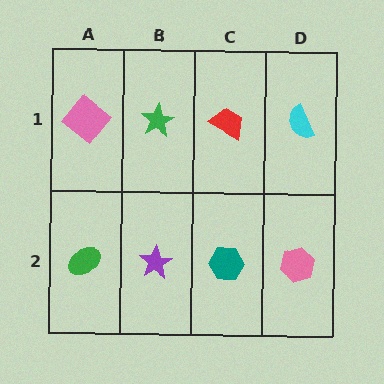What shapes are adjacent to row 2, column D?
A cyan semicircle (row 1, column D), a teal hexagon (row 2, column C).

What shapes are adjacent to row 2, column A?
A pink diamond (row 1, column A), a purple star (row 2, column B).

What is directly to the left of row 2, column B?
A green ellipse.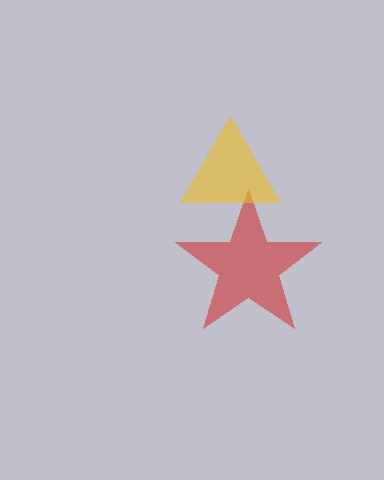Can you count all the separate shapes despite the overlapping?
Yes, there are 2 separate shapes.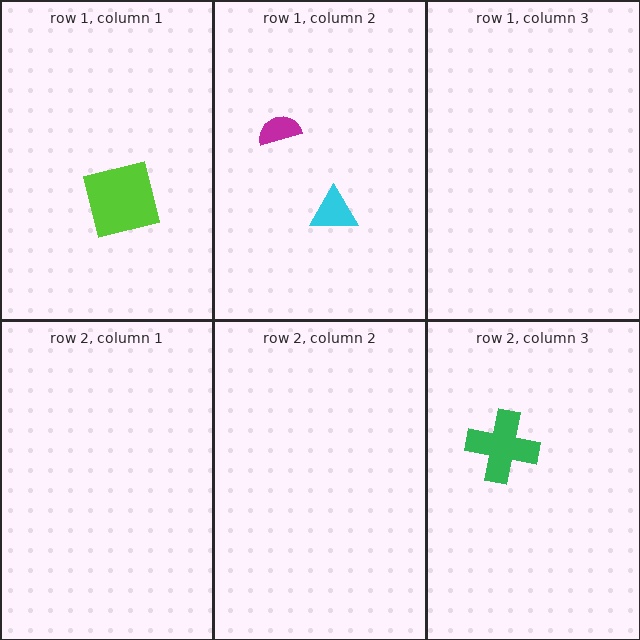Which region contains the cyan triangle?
The row 1, column 2 region.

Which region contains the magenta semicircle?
The row 1, column 2 region.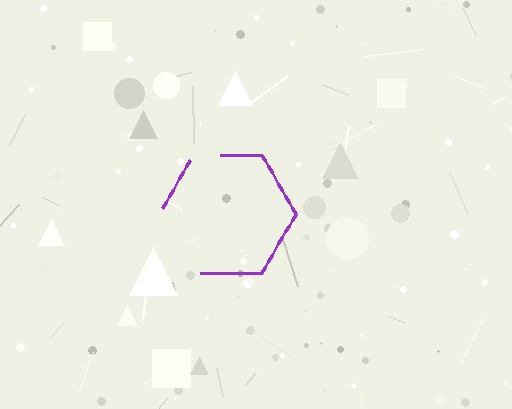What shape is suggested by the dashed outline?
The dashed outline suggests a hexagon.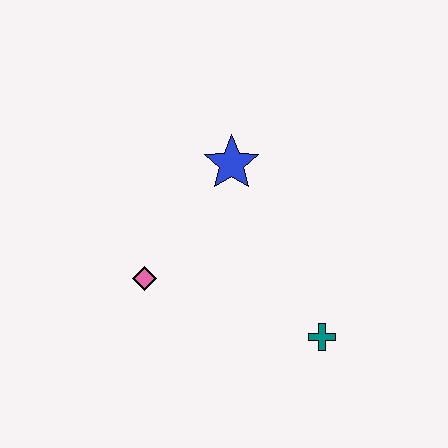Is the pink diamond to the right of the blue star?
No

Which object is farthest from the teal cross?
The blue star is farthest from the teal cross.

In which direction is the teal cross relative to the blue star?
The teal cross is below the blue star.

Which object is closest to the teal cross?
The pink diamond is closest to the teal cross.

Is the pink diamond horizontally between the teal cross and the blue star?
No